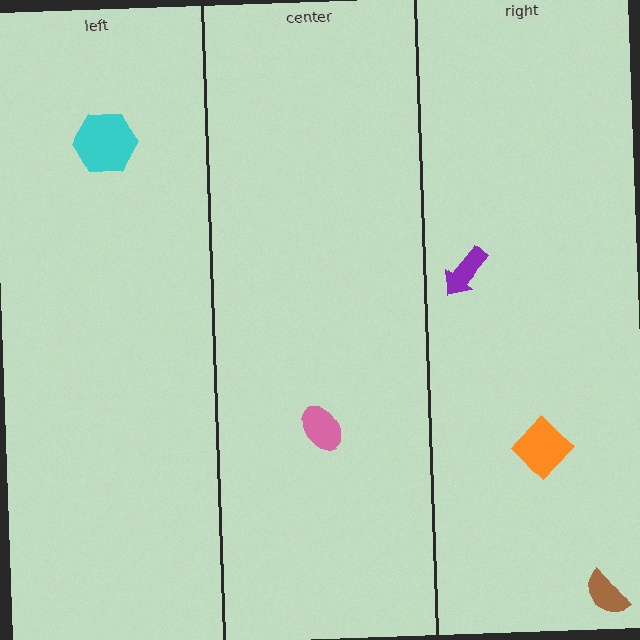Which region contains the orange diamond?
The right region.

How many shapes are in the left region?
1.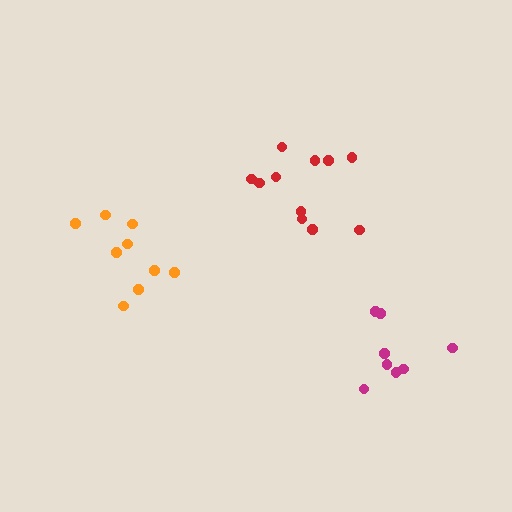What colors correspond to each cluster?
The clusters are colored: magenta, orange, red.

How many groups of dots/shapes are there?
There are 3 groups.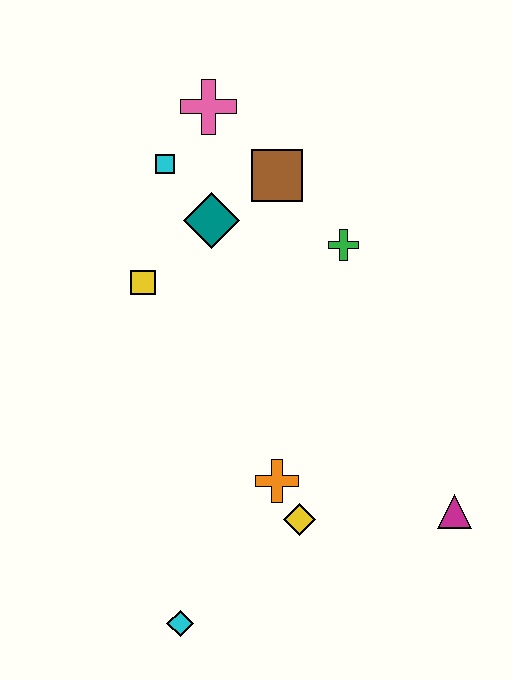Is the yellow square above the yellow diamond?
Yes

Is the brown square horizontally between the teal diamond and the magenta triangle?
Yes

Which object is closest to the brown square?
The teal diamond is closest to the brown square.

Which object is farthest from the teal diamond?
The cyan diamond is farthest from the teal diamond.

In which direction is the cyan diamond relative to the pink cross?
The cyan diamond is below the pink cross.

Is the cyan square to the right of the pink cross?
No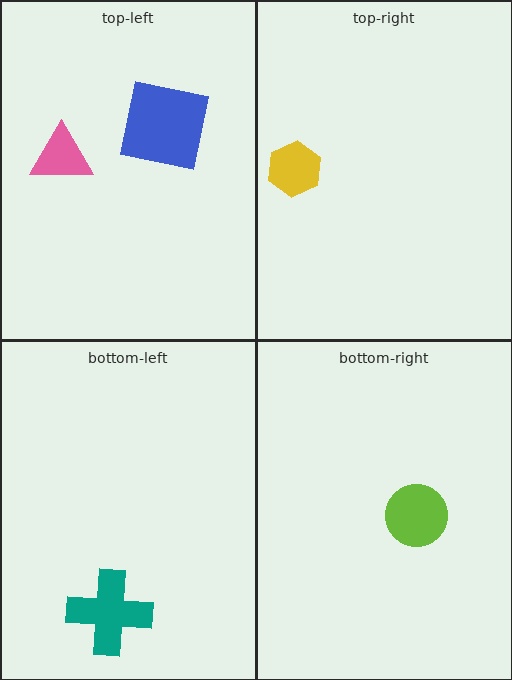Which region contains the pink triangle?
The top-left region.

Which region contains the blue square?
The top-left region.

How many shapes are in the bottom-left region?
1.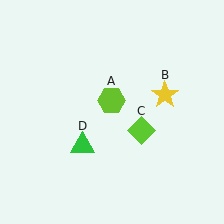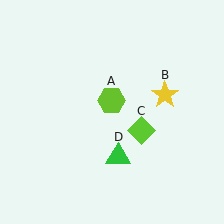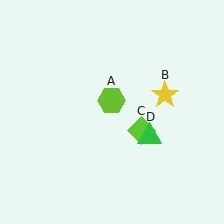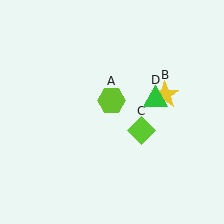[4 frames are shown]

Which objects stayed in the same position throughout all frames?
Lime hexagon (object A) and yellow star (object B) and lime diamond (object C) remained stationary.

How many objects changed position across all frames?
1 object changed position: green triangle (object D).